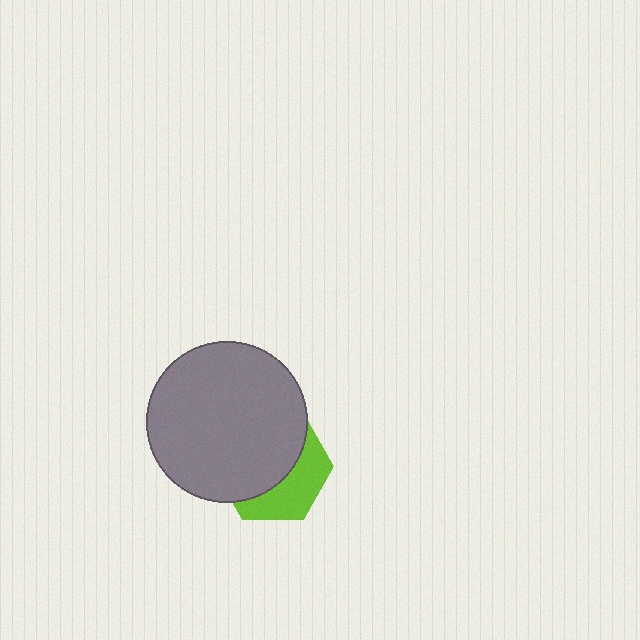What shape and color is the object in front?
The object in front is a gray circle.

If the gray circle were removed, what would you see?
You would see the complete lime hexagon.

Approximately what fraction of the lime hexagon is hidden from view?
Roughly 62% of the lime hexagon is hidden behind the gray circle.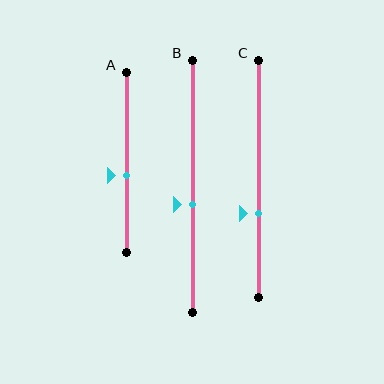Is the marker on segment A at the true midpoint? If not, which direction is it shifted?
No, the marker on segment A is shifted downward by about 7% of the segment length.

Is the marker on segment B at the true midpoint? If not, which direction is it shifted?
No, the marker on segment B is shifted downward by about 7% of the segment length.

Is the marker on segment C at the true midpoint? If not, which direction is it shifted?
No, the marker on segment C is shifted downward by about 14% of the segment length.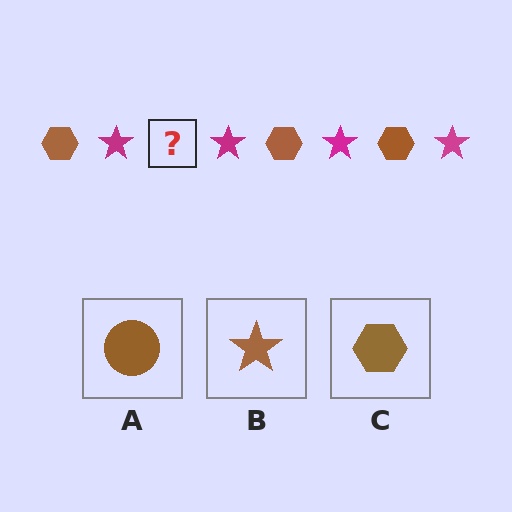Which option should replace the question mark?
Option C.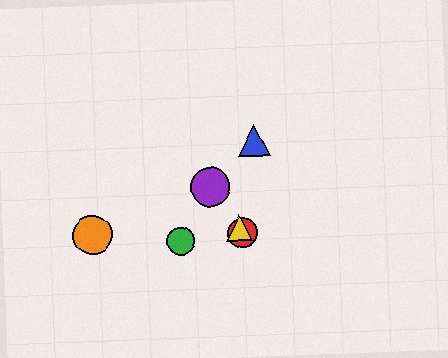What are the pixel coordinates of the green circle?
The green circle is at (181, 241).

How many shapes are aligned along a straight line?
3 shapes (the red circle, the yellow triangle, the purple circle) are aligned along a straight line.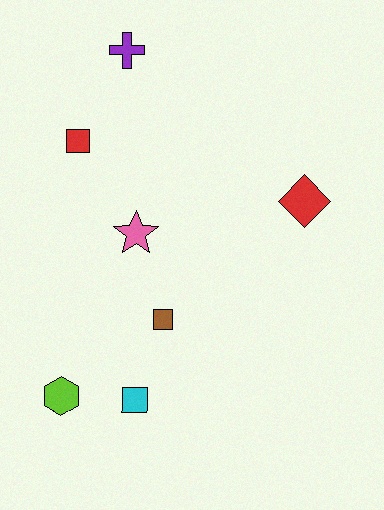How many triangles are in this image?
There are no triangles.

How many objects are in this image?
There are 7 objects.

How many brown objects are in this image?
There is 1 brown object.